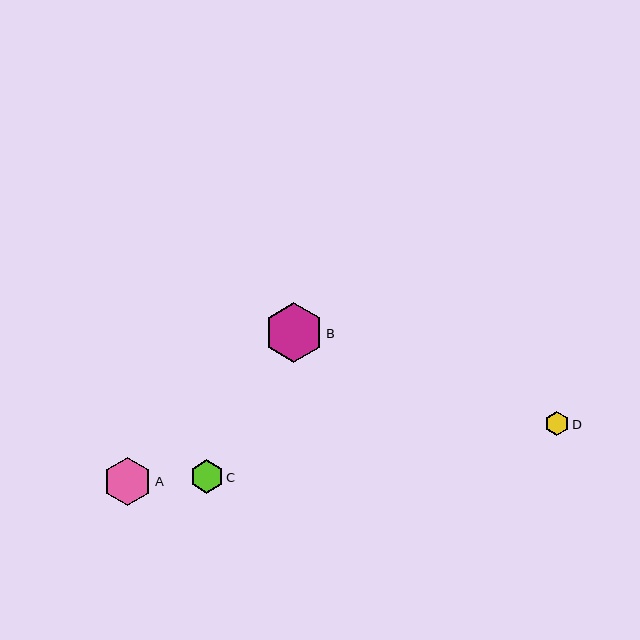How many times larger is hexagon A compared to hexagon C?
Hexagon A is approximately 1.5 times the size of hexagon C.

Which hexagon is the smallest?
Hexagon D is the smallest with a size of approximately 24 pixels.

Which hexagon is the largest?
Hexagon B is the largest with a size of approximately 59 pixels.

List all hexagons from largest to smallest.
From largest to smallest: B, A, C, D.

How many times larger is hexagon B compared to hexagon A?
Hexagon B is approximately 1.2 times the size of hexagon A.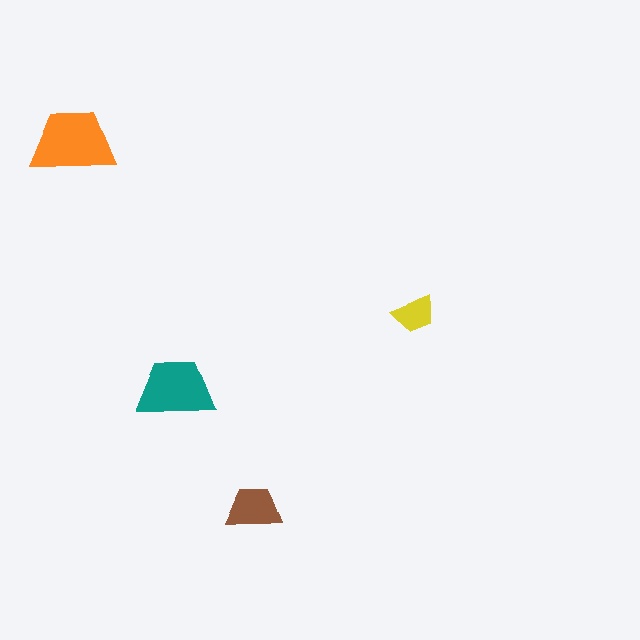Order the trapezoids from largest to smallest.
the orange one, the teal one, the brown one, the yellow one.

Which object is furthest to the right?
The yellow trapezoid is rightmost.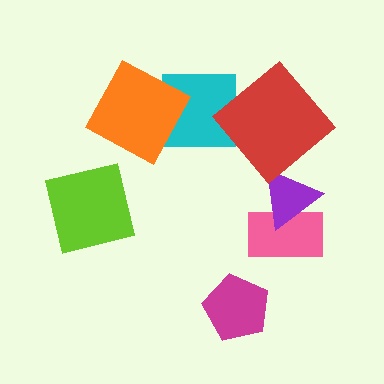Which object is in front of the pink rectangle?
The purple triangle is in front of the pink rectangle.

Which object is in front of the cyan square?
The orange square is in front of the cyan square.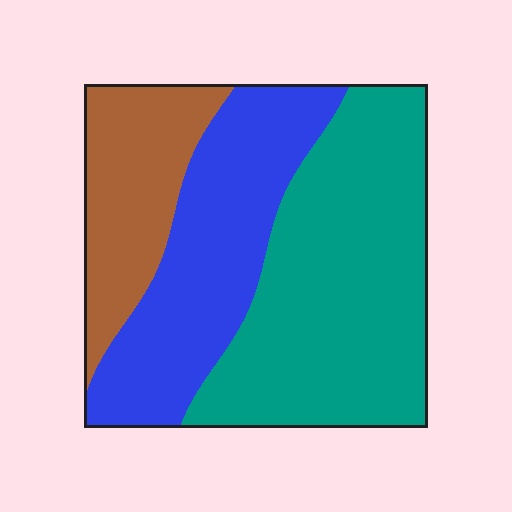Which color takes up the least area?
Brown, at roughly 20%.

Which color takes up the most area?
Teal, at roughly 50%.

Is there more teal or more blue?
Teal.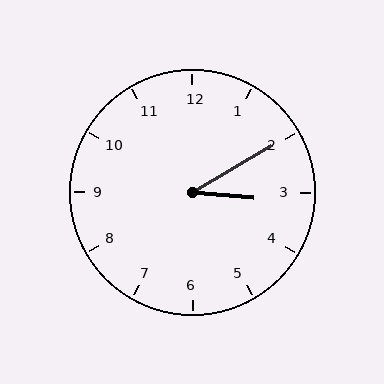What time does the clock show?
3:10.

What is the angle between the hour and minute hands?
Approximately 35 degrees.